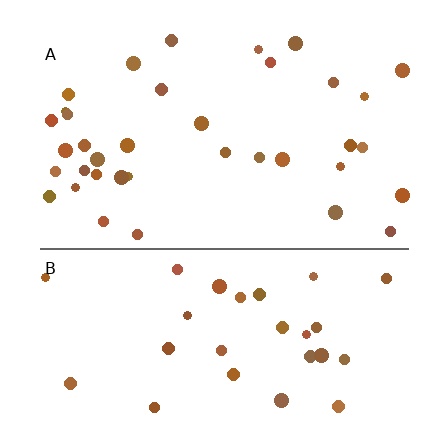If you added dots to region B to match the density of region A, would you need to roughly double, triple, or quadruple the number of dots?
Approximately double.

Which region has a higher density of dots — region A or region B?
A (the top).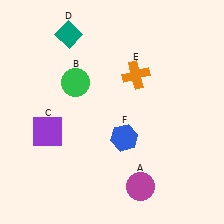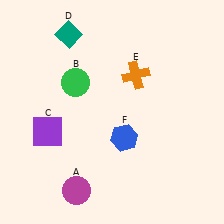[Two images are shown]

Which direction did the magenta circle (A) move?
The magenta circle (A) moved left.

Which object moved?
The magenta circle (A) moved left.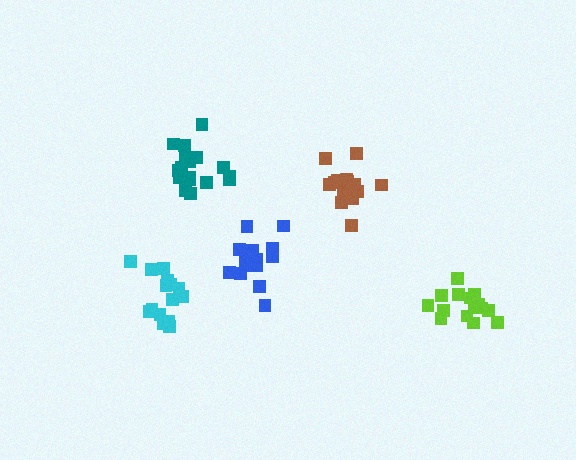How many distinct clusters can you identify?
There are 5 distinct clusters.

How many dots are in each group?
Group 1: 15 dots, Group 2: 17 dots, Group 3: 19 dots, Group 4: 18 dots, Group 5: 15 dots (84 total).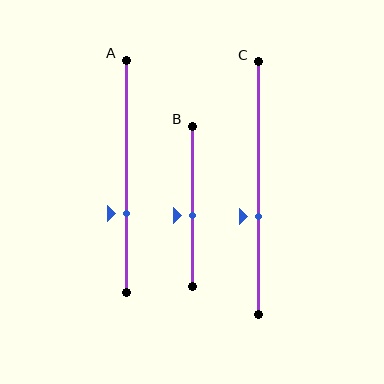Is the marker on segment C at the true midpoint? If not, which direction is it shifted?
No, the marker on segment C is shifted downward by about 11% of the segment length.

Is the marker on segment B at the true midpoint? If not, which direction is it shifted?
No, the marker on segment B is shifted downward by about 6% of the segment length.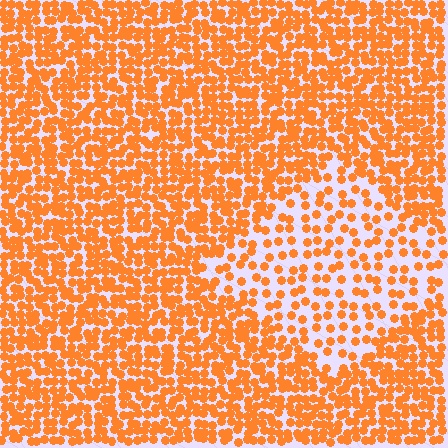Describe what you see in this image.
The image contains small orange elements arranged at two different densities. A diamond-shaped region is visible where the elements are less densely packed than the surrounding area.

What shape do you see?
I see a diamond.